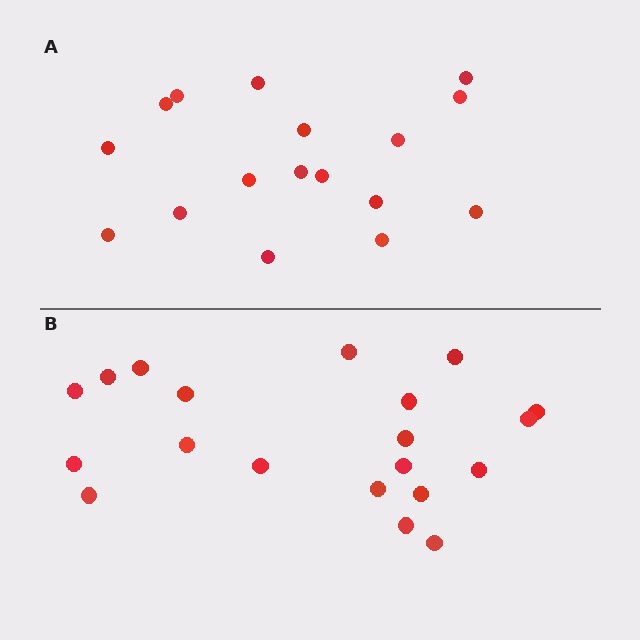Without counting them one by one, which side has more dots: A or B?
Region B (the bottom region) has more dots.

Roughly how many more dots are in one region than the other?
Region B has just a few more — roughly 2 or 3 more dots than region A.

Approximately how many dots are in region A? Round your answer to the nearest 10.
About 20 dots. (The exact count is 17, which rounds to 20.)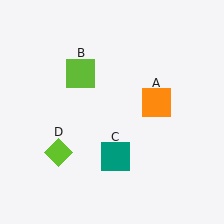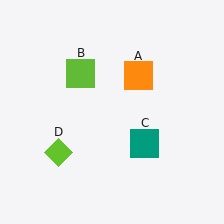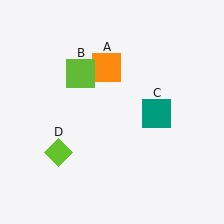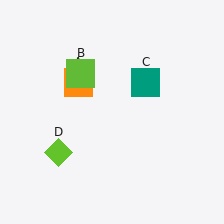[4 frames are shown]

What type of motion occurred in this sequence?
The orange square (object A), teal square (object C) rotated counterclockwise around the center of the scene.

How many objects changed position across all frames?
2 objects changed position: orange square (object A), teal square (object C).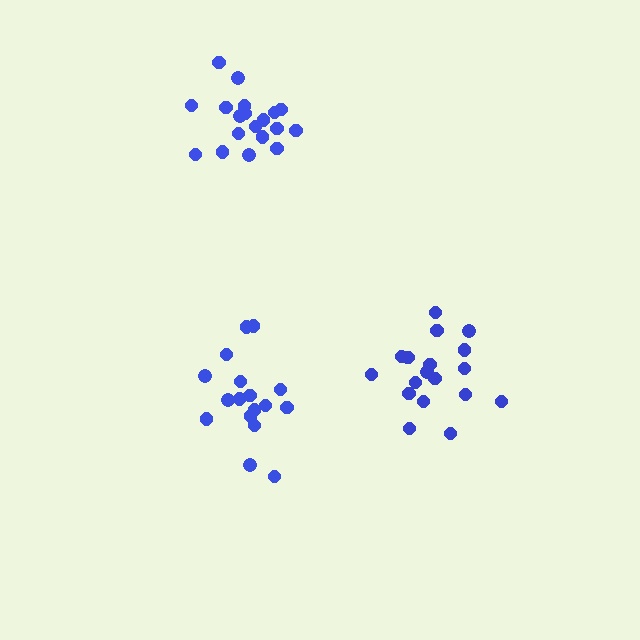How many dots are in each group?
Group 1: 18 dots, Group 2: 19 dots, Group 3: 17 dots (54 total).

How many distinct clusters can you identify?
There are 3 distinct clusters.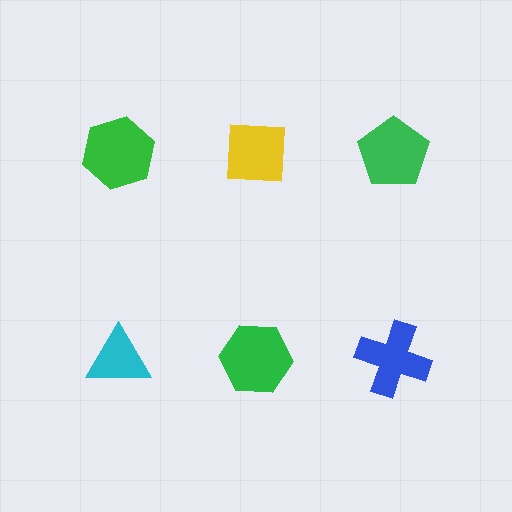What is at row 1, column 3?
A green pentagon.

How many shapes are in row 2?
3 shapes.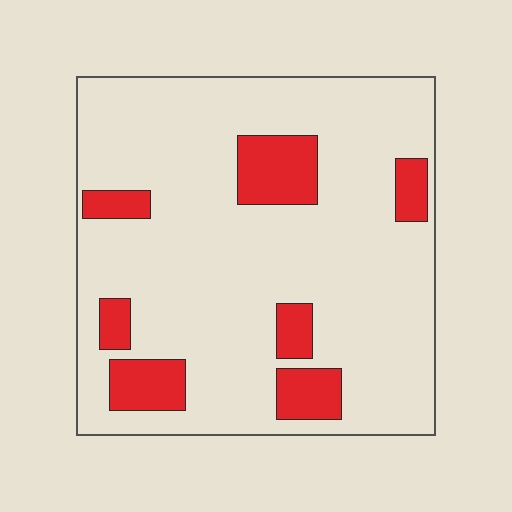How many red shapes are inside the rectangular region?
7.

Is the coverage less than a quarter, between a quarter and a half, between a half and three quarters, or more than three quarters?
Less than a quarter.